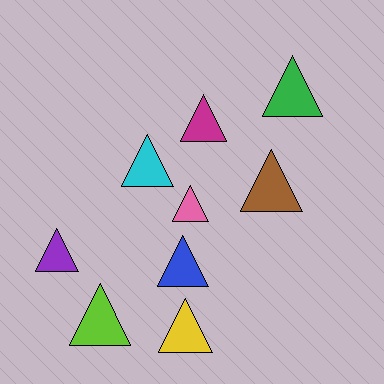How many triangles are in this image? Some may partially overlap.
There are 9 triangles.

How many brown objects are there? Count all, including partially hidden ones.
There is 1 brown object.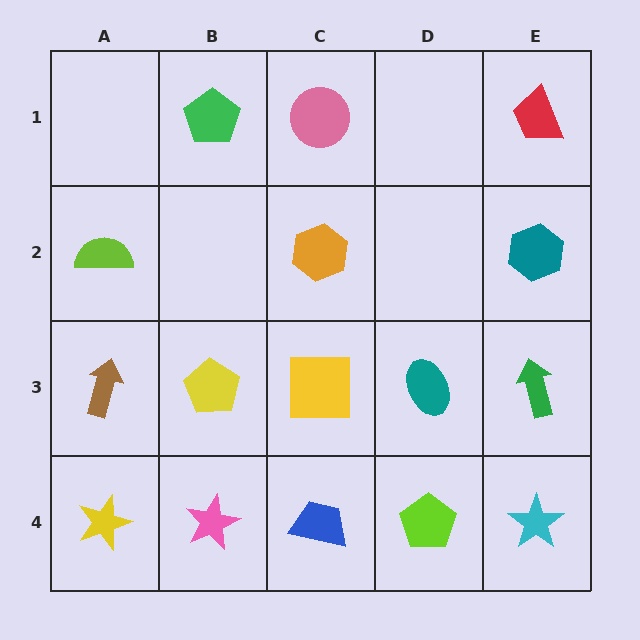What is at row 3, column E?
A green arrow.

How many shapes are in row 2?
3 shapes.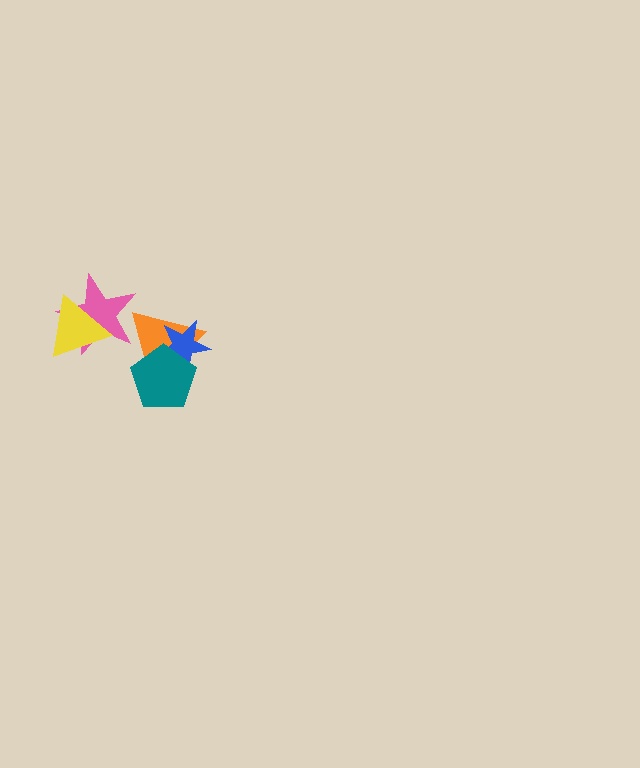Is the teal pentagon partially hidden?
No, no other shape covers it.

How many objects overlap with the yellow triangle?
1 object overlaps with the yellow triangle.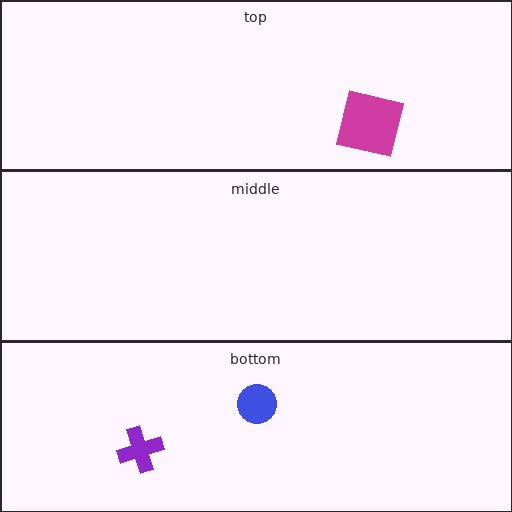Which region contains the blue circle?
The bottom region.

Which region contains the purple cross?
The bottom region.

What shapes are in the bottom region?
The purple cross, the blue circle.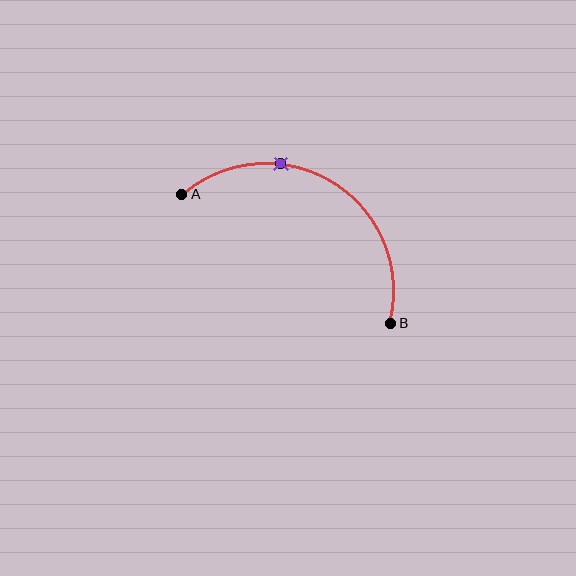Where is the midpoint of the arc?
The arc midpoint is the point on the curve farthest from the straight line joining A and B. It sits above that line.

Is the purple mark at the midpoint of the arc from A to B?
No. The purple mark lies on the arc but is closer to endpoint A. The arc midpoint would be at the point on the curve equidistant along the arc from both A and B.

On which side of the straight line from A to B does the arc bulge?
The arc bulges above the straight line connecting A and B.